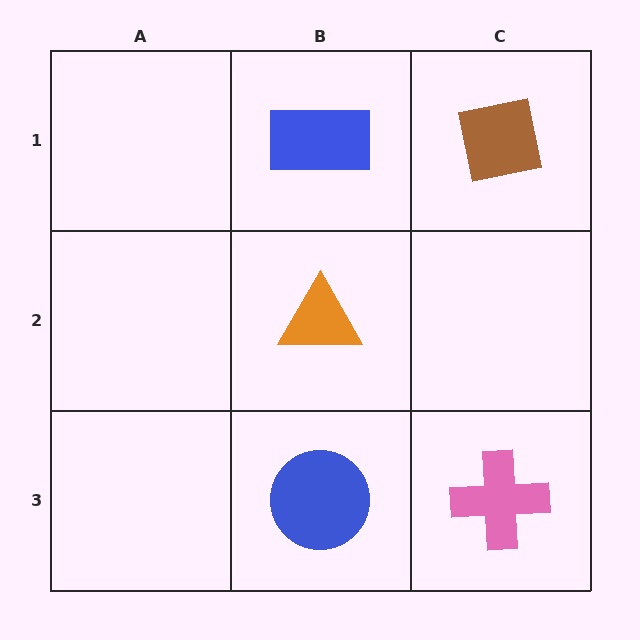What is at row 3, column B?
A blue circle.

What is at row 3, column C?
A pink cross.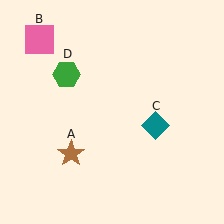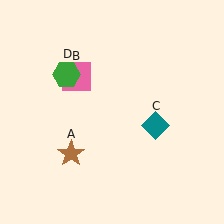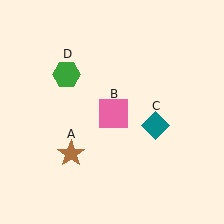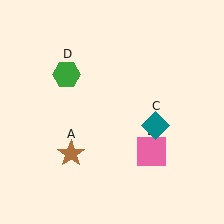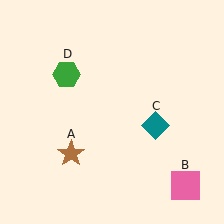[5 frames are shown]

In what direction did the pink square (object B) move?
The pink square (object B) moved down and to the right.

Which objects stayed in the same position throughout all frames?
Brown star (object A) and teal diamond (object C) and green hexagon (object D) remained stationary.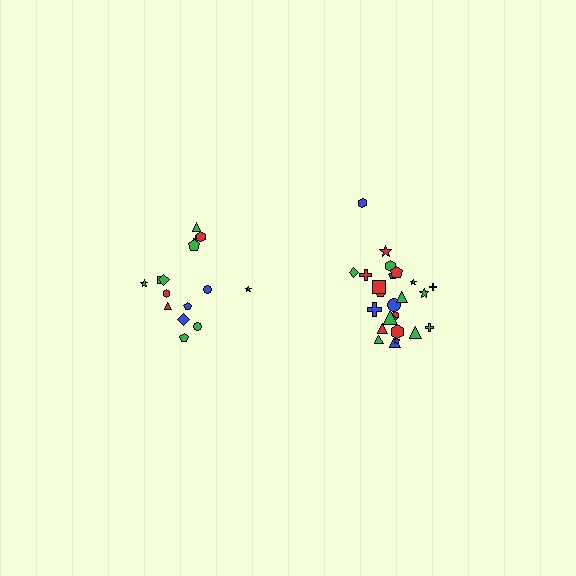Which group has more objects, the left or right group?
The right group.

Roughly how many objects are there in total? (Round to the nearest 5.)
Roughly 40 objects in total.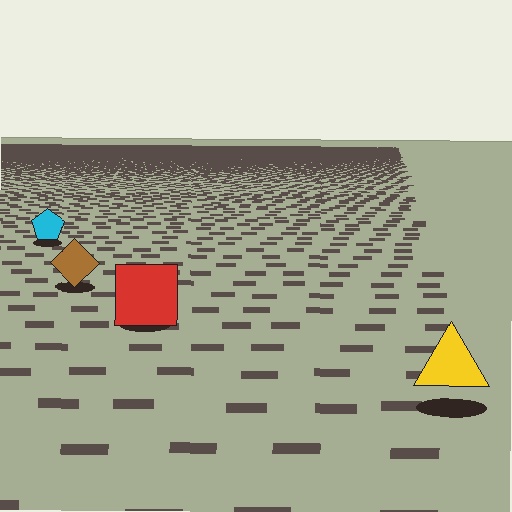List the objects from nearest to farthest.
From nearest to farthest: the yellow triangle, the red square, the brown diamond, the cyan pentagon.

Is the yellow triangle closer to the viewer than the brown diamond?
Yes. The yellow triangle is closer — you can tell from the texture gradient: the ground texture is coarser near it.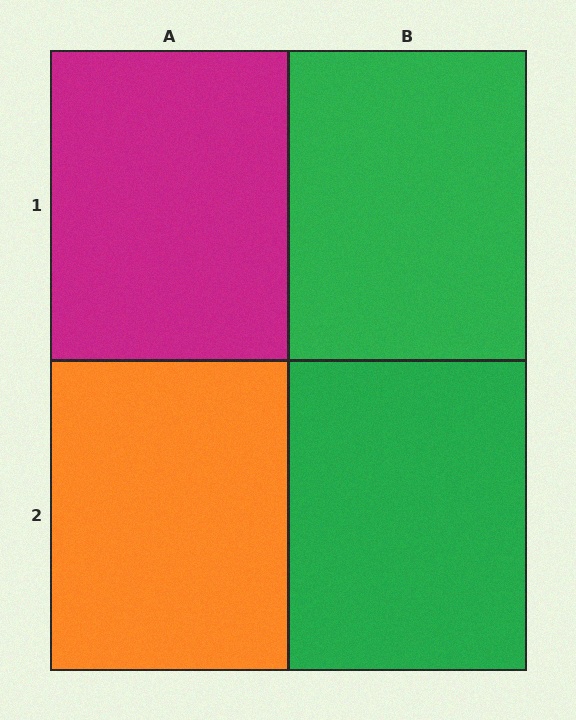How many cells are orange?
1 cell is orange.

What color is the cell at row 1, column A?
Magenta.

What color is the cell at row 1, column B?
Green.